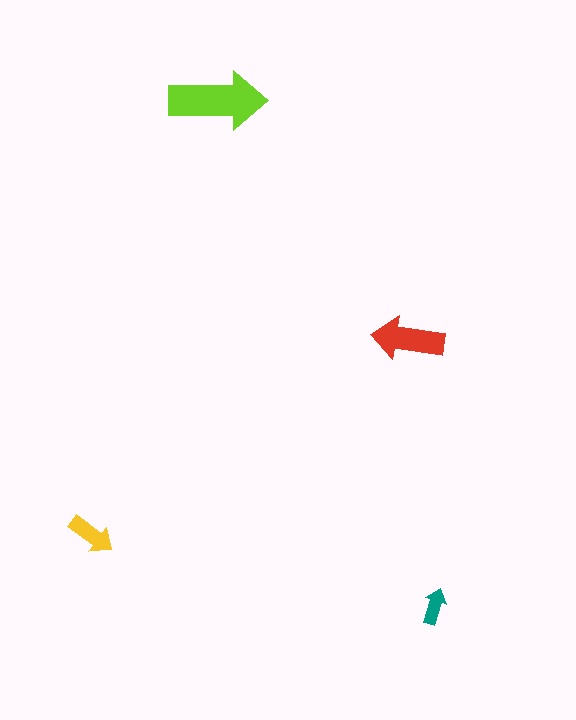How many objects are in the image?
There are 4 objects in the image.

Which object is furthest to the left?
The yellow arrow is leftmost.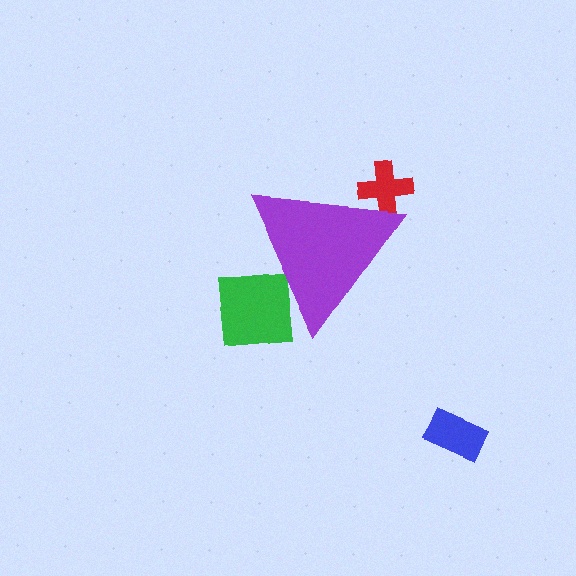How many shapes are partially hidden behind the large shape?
2 shapes are partially hidden.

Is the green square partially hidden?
Yes, the green square is partially hidden behind the purple triangle.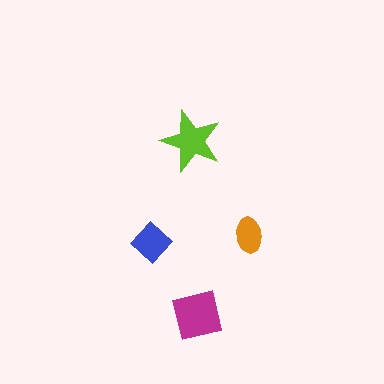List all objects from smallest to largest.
The orange ellipse, the blue diamond, the lime star, the magenta square.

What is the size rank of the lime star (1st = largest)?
2nd.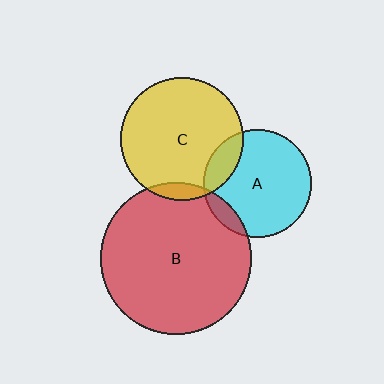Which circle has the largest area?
Circle B (red).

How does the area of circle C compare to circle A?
Approximately 1.3 times.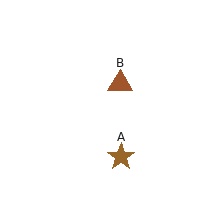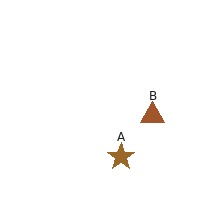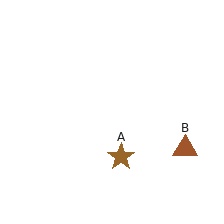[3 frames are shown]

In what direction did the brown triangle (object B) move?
The brown triangle (object B) moved down and to the right.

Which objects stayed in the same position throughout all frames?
Brown star (object A) remained stationary.